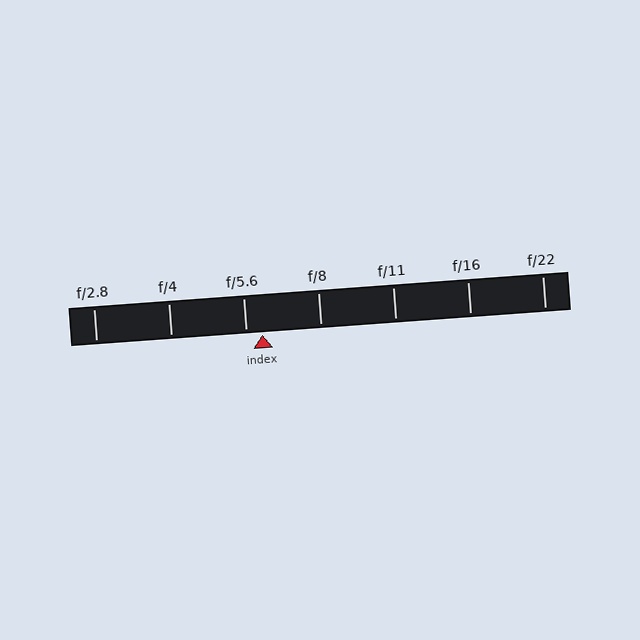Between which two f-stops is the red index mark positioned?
The index mark is between f/5.6 and f/8.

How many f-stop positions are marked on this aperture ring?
There are 7 f-stop positions marked.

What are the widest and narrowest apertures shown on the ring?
The widest aperture shown is f/2.8 and the narrowest is f/22.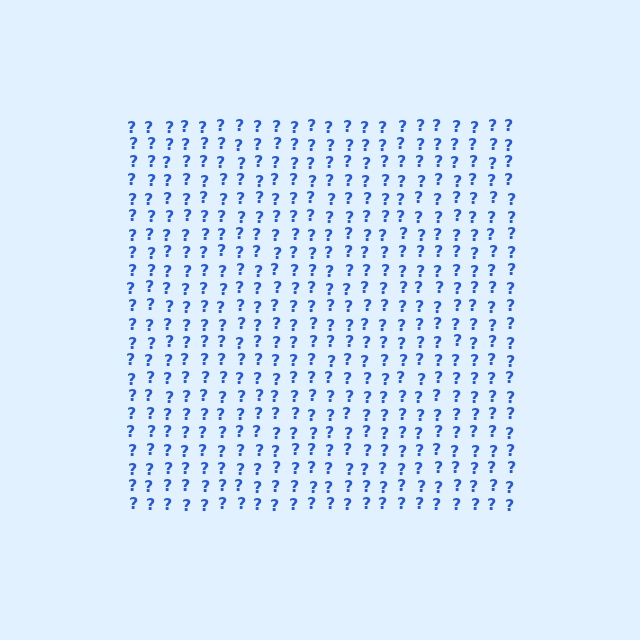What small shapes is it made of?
It is made of small question marks.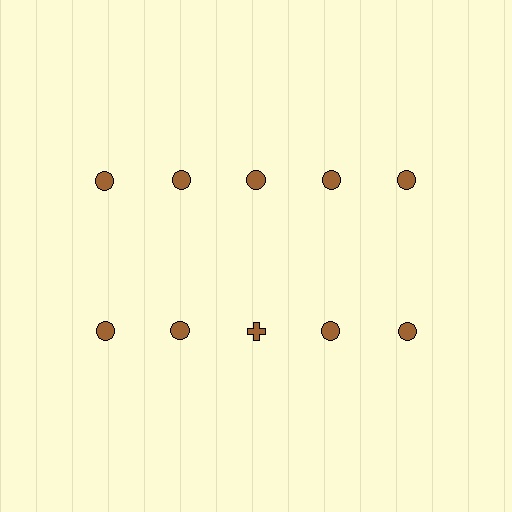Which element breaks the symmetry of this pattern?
The brown cross in the second row, center column breaks the symmetry. All other shapes are brown circles.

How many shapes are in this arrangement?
There are 10 shapes arranged in a grid pattern.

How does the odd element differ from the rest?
It has a different shape: cross instead of circle.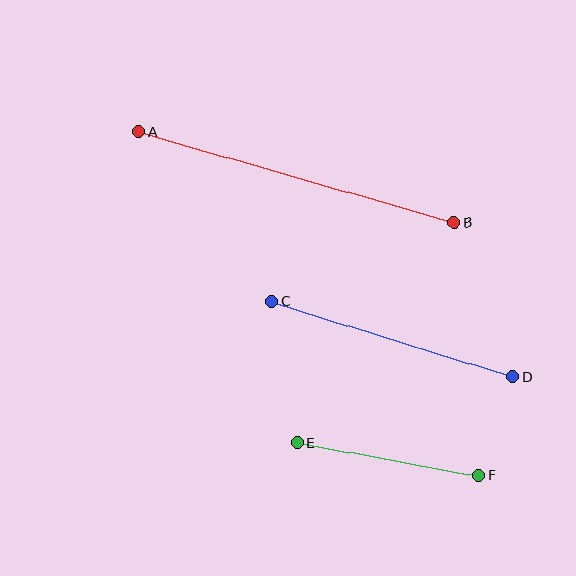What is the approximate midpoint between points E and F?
The midpoint is at approximately (388, 459) pixels.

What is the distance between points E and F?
The distance is approximately 184 pixels.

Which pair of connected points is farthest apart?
Points A and B are farthest apart.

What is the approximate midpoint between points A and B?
The midpoint is at approximately (296, 177) pixels.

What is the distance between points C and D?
The distance is approximately 252 pixels.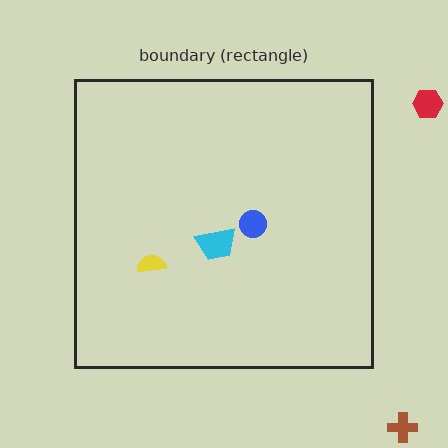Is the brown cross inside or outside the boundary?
Outside.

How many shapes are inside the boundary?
3 inside, 2 outside.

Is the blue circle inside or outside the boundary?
Inside.